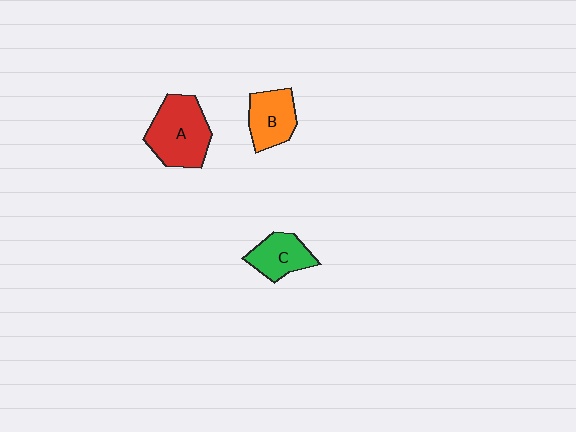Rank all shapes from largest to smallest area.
From largest to smallest: A (red), B (orange), C (green).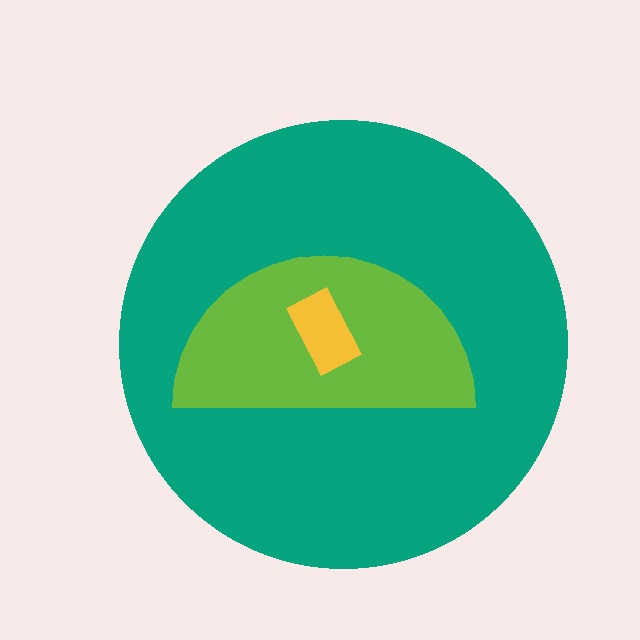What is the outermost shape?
The teal circle.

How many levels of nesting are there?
3.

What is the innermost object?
The yellow rectangle.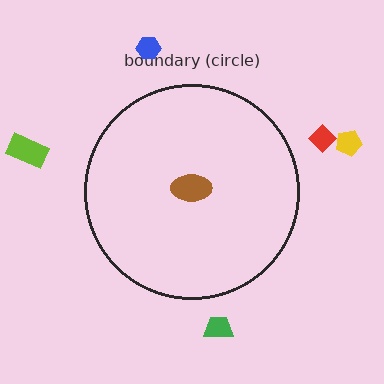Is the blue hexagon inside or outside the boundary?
Outside.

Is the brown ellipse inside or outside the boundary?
Inside.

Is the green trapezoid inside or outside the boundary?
Outside.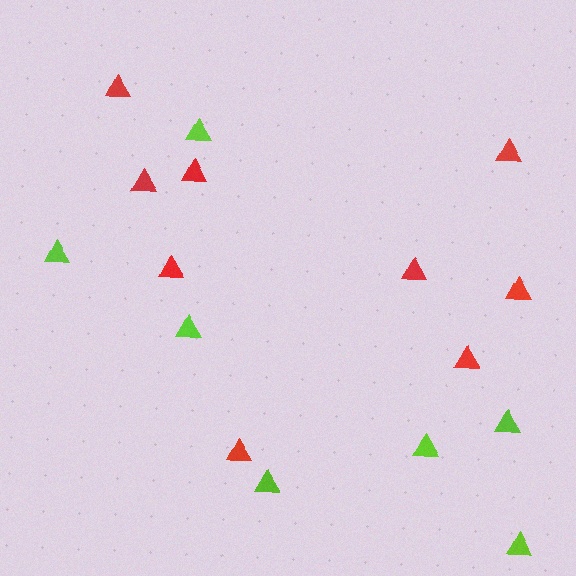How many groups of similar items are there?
There are 2 groups: one group of lime triangles (7) and one group of red triangles (9).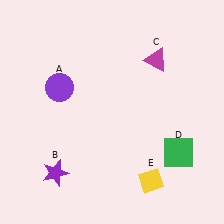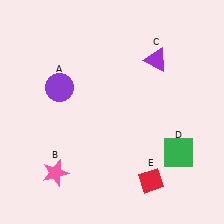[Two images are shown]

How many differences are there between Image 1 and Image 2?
There are 3 differences between the two images.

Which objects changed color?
B changed from purple to pink. C changed from magenta to purple. E changed from yellow to red.